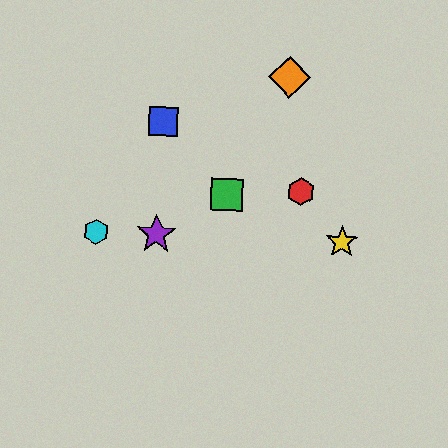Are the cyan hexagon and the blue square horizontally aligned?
No, the cyan hexagon is at y≈232 and the blue square is at y≈121.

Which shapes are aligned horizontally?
The yellow star, the purple star, the cyan hexagon are aligned horizontally.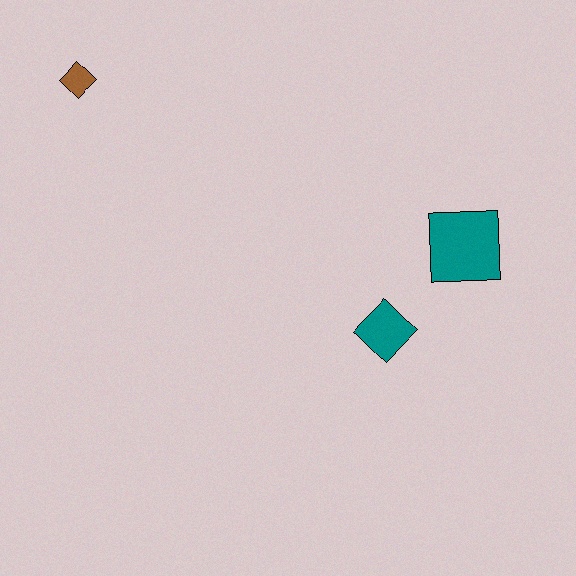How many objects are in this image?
There are 3 objects.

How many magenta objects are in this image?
There are no magenta objects.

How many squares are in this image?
There is 1 square.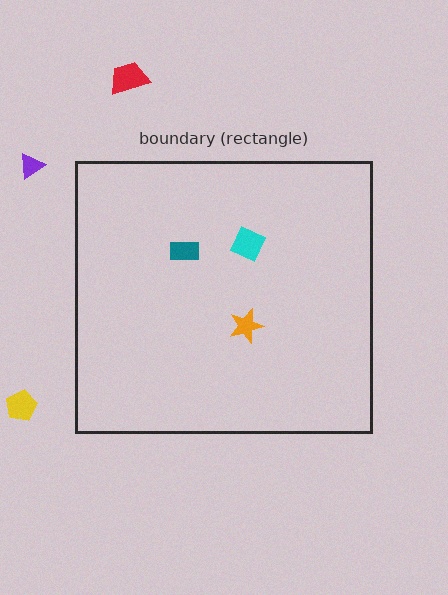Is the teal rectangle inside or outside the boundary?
Inside.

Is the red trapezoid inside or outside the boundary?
Outside.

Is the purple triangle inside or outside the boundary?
Outside.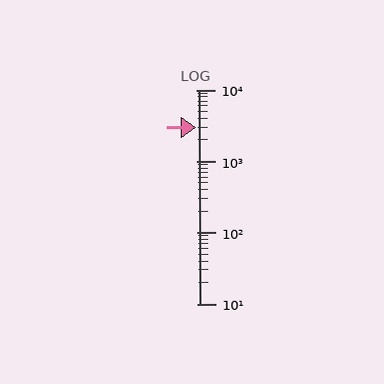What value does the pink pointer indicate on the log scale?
The pointer indicates approximately 3000.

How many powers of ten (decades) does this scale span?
The scale spans 3 decades, from 10 to 10000.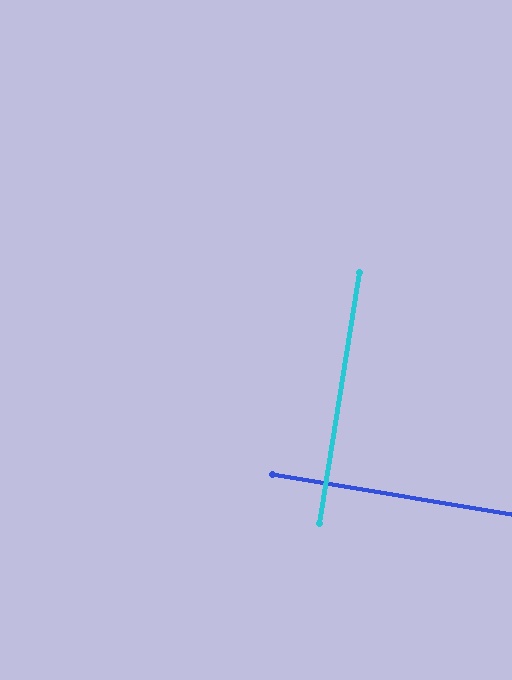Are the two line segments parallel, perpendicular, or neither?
Perpendicular — they meet at approximately 90°.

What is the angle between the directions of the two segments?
Approximately 90 degrees.